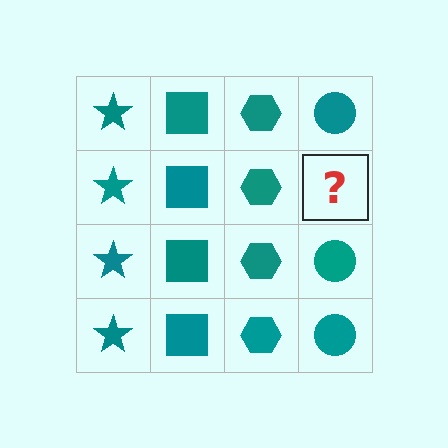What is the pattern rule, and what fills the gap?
The rule is that each column has a consistent shape. The gap should be filled with a teal circle.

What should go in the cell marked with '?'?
The missing cell should contain a teal circle.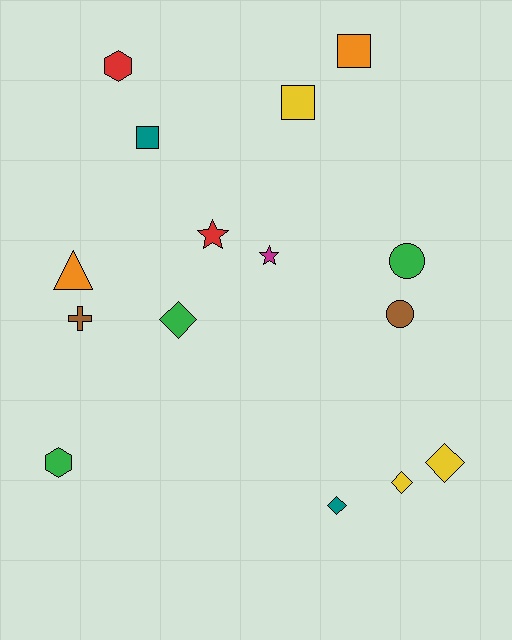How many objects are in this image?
There are 15 objects.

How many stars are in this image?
There are 2 stars.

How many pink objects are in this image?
There are no pink objects.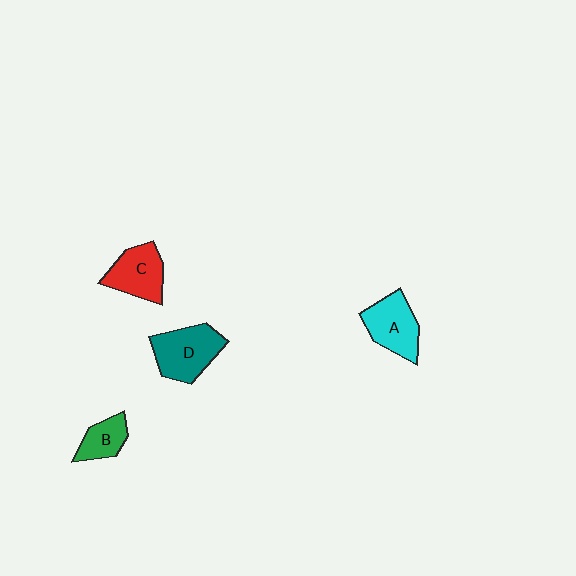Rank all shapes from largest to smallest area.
From largest to smallest: D (teal), A (cyan), C (red), B (green).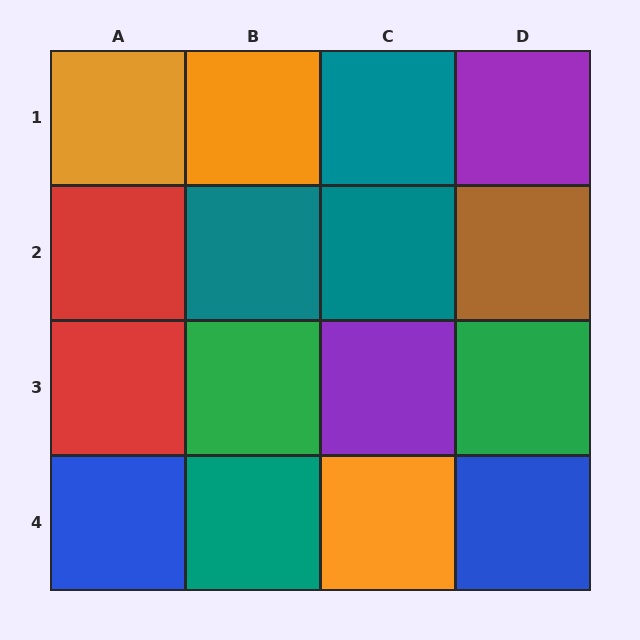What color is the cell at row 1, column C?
Teal.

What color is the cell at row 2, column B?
Teal.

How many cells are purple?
2 cells are purple.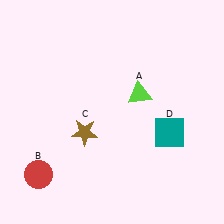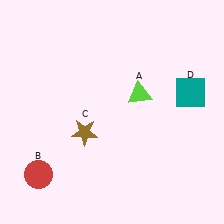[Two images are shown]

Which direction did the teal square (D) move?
The teal square (D) moved up.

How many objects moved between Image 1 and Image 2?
1 object moved between the two images.